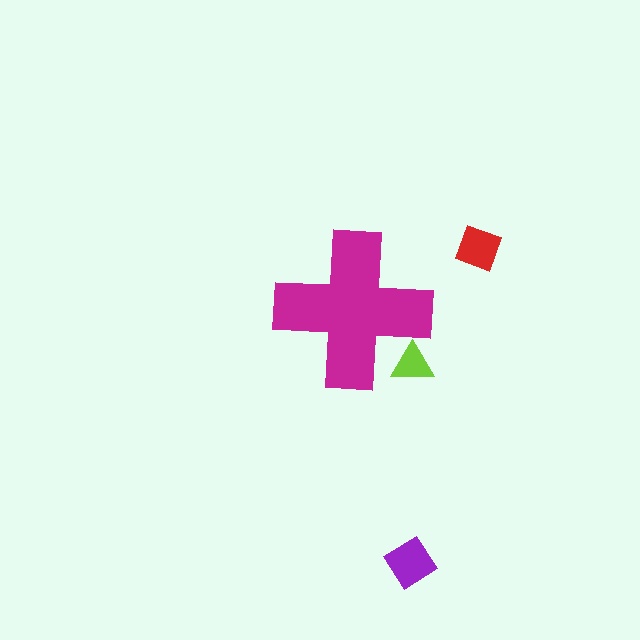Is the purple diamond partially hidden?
No, the purple diamond is fully visible.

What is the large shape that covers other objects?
A magenta cross.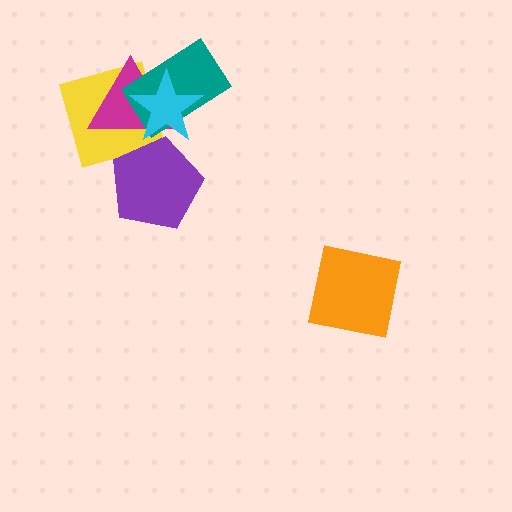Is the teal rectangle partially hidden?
Yes, it is partially covered by another shape.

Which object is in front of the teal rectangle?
The cyan star is in front of the teal rectangle.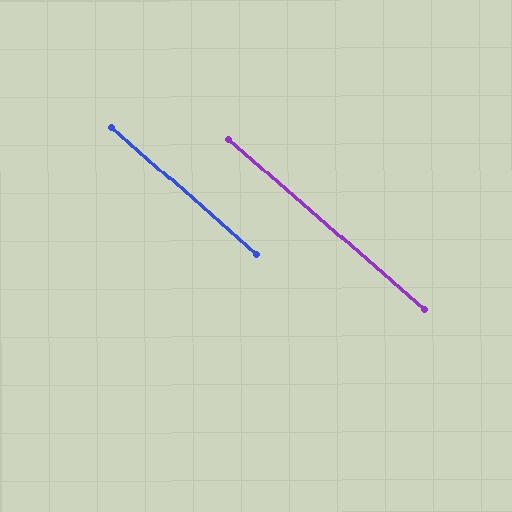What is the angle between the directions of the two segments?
Approximately 1 degree.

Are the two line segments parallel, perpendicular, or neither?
Parallel — their directions differ by only 0.6°.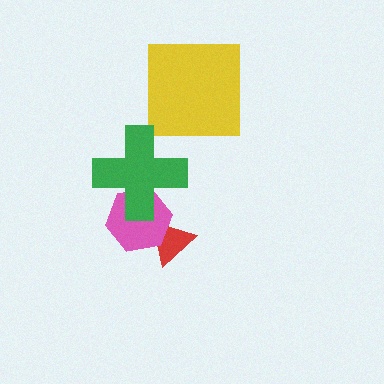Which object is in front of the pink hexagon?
The green cross is in front of the pink hexagon.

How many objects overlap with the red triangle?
1 object overlaps with the red triangle.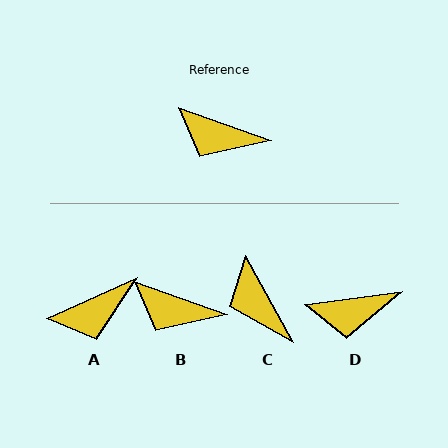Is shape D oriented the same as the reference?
No, it is off by about 27 degrees.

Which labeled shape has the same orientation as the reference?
B.